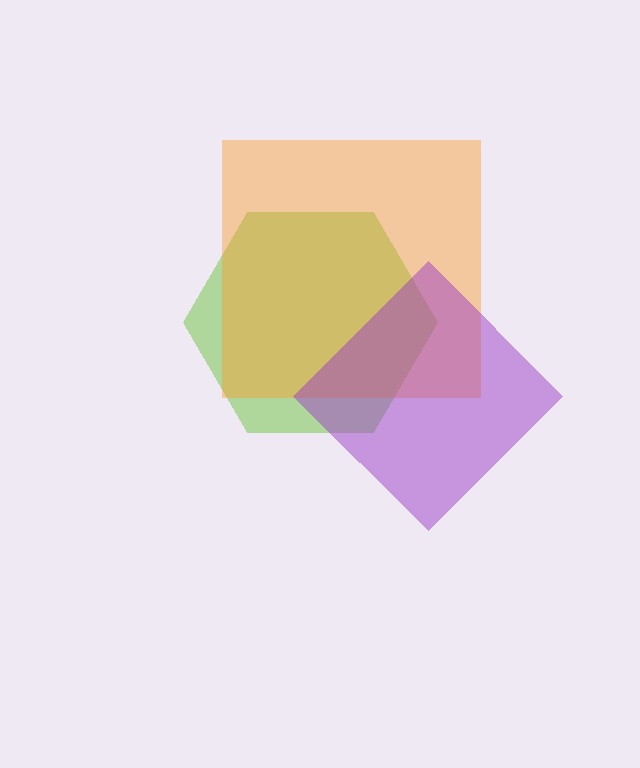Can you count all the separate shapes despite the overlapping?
Yes, there are 3 separate shapes.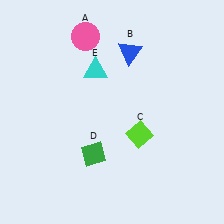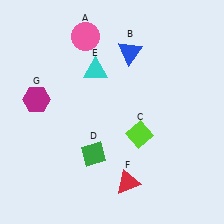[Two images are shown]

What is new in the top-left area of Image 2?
A magenta hexagon (G) was added in the top-left area of Image 2.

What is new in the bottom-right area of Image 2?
A red triangle (F) was added in the bottom-right area of Image 2.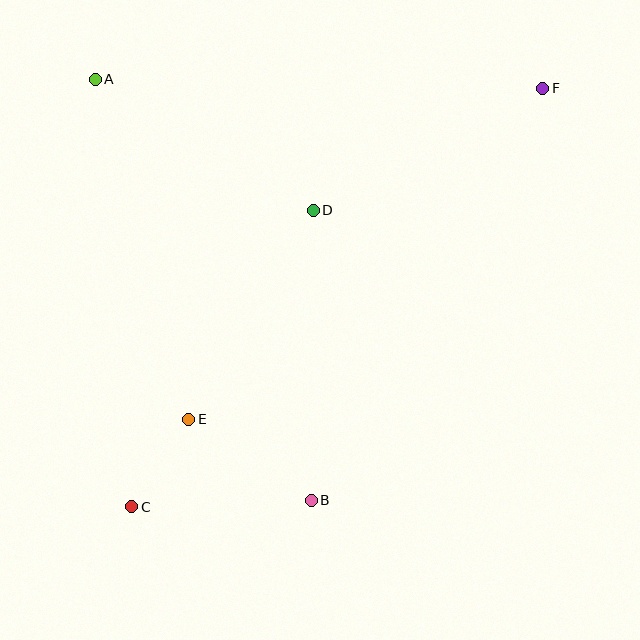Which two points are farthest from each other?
Points C and F are farthest from each other.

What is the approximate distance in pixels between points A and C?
The distance between A and C is approximately 429 pixels.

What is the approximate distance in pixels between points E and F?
The distance between E and F is approximately 484 pixels.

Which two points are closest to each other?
Points C and E are closest to each other.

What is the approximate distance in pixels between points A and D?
The distance between A and D is approximately 254 pixels.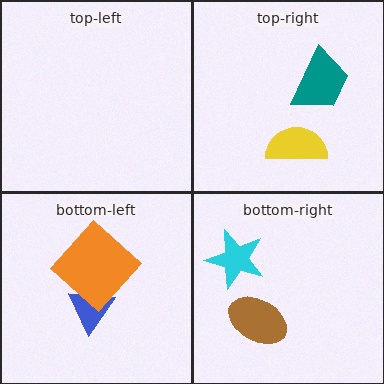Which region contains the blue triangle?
The bottom-left region.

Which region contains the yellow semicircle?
The top-right region.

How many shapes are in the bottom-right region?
2.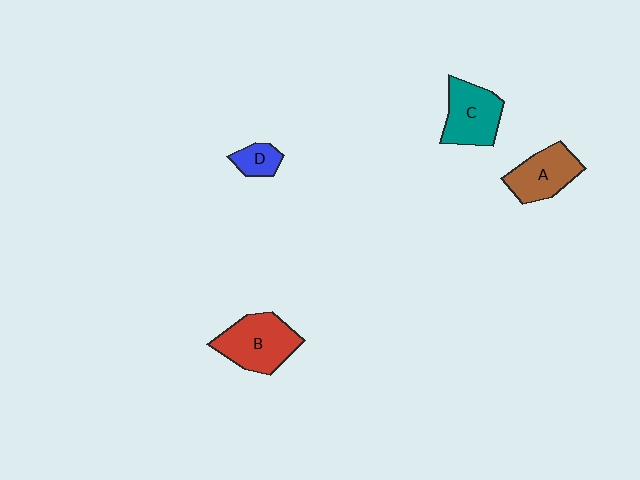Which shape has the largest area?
Shape B (red).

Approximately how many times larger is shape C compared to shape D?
Approximately 2.4 times.